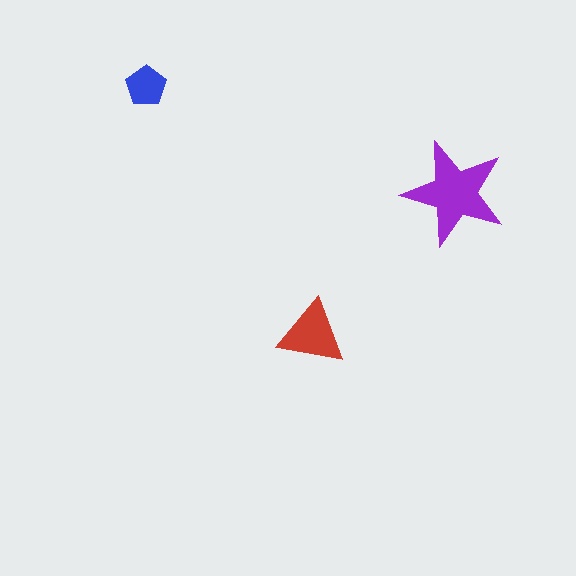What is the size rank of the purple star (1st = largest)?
1st.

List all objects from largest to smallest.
The purple star, the red triangle, the blue pentagon.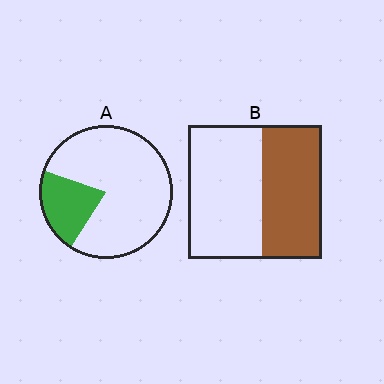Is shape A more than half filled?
No.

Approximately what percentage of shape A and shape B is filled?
A is approximately 20% and B is approximately 45%.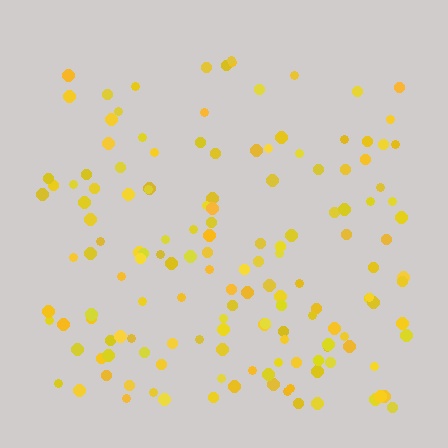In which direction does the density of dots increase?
From top to bottom, with the bottom side densest.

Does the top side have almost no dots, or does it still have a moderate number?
Still a moderate number, just noticeably fewer than the bottom.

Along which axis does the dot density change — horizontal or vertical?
Vertical.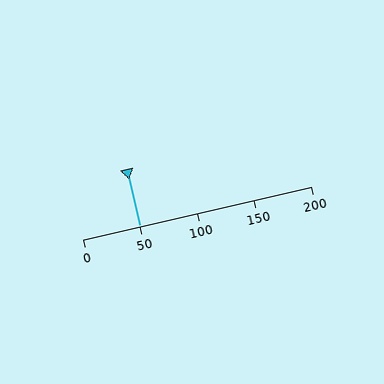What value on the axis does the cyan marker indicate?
The marker indicates approximately 50.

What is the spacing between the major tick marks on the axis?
The major ticks are spaced 50 apart.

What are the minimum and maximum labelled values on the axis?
The axis runs from 0 to 200.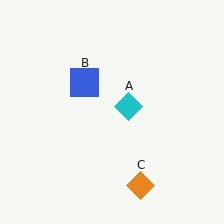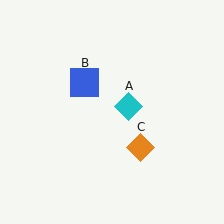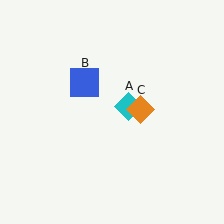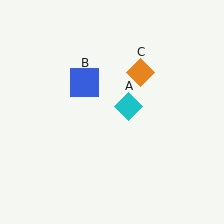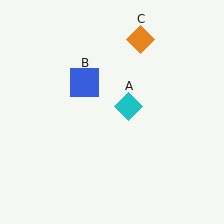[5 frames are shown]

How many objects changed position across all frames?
1 object changed position: orange diamond (object C).